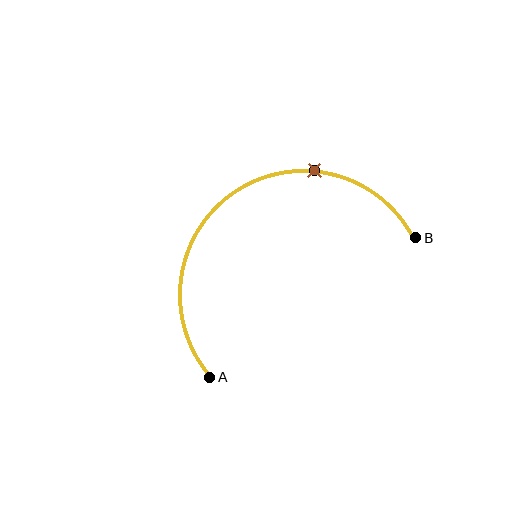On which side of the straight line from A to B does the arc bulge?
The arc bulges above and to the left of the straight line connecting A and B.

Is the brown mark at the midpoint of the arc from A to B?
No. The brown mark lies on the arc but is closer to endpoint B. The arc midpoint would be at the point on the curve equidistant along the arc from both A and B.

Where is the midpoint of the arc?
The arc midpoint is the point on the curve farthest from the straight line joining A and B. It sits above and to the left of that line.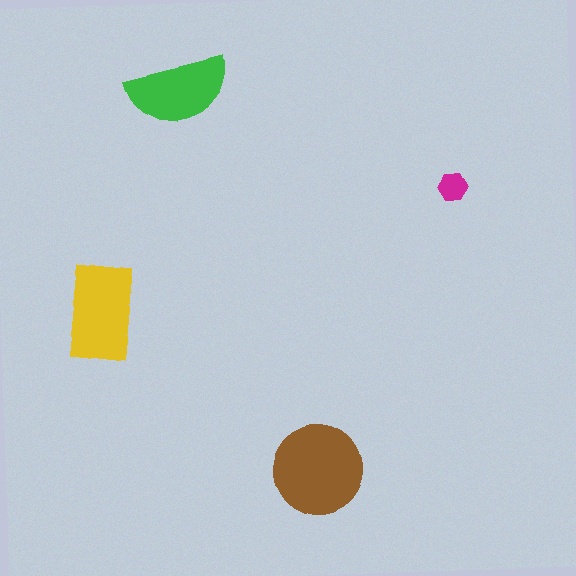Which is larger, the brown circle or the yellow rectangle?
The brown circle.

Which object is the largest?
The brown circle.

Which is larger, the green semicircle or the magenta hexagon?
The green semicircle.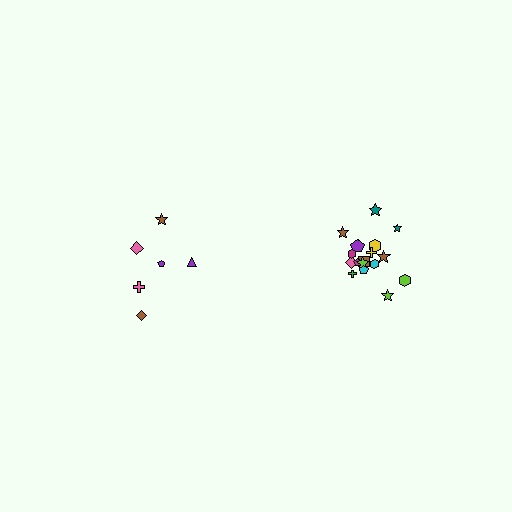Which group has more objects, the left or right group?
The right group.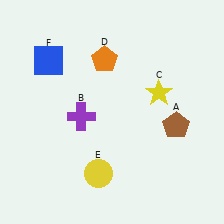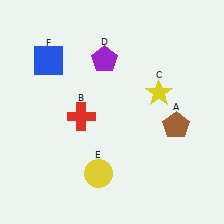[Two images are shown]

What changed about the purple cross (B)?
In Image 1, B is purple. In Image 2, it changed to red.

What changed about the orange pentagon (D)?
In Image 1, D is orange. In Image 2, it changed to purple.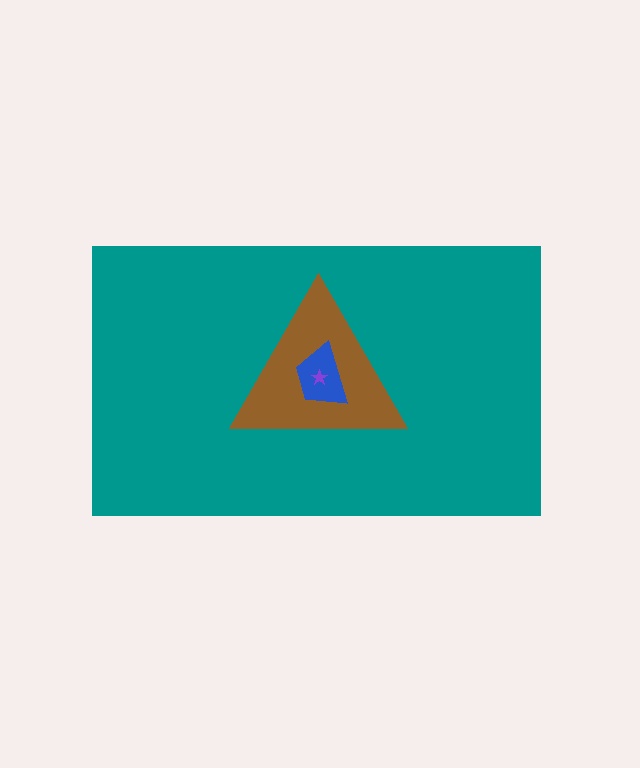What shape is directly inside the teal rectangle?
The brown triangle.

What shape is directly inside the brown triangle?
The blue trapezoid.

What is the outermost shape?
The teal rectangle.